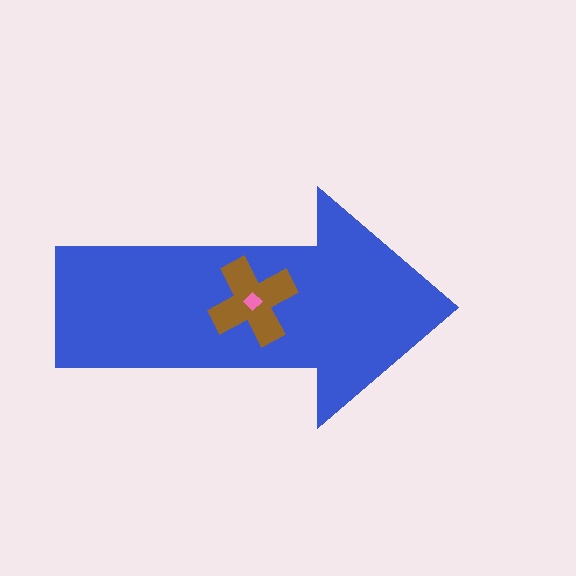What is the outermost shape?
The blue arrow.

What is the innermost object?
The pink diamond.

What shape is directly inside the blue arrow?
The brown cross.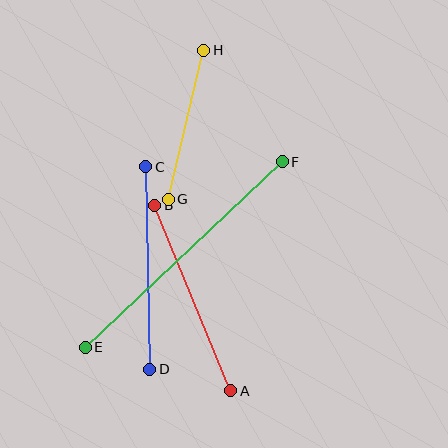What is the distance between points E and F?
The distance is approximately 271 pixels.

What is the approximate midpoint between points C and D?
The midpoint is at approximately (148, 268) pixels.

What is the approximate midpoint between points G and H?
The midpoint is at approximately (186, 125) pixels.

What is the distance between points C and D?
The distance is approximately 203 pixels.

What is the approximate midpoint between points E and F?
The midpoint is at approximately (184, 254) pixels.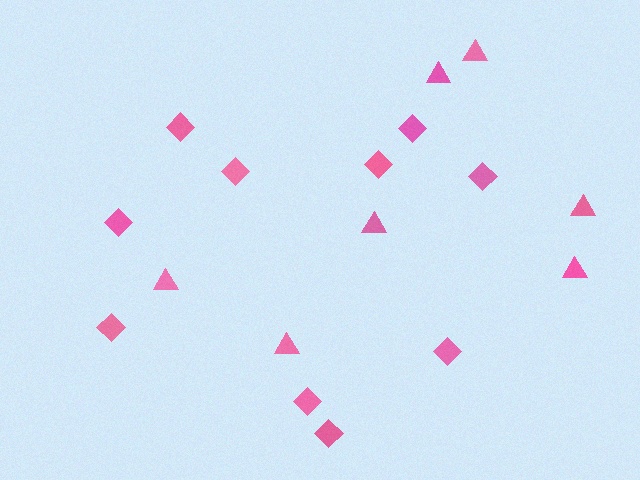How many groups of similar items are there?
There are 2 groups: one group of triangles (7) and one group of diamonds (10).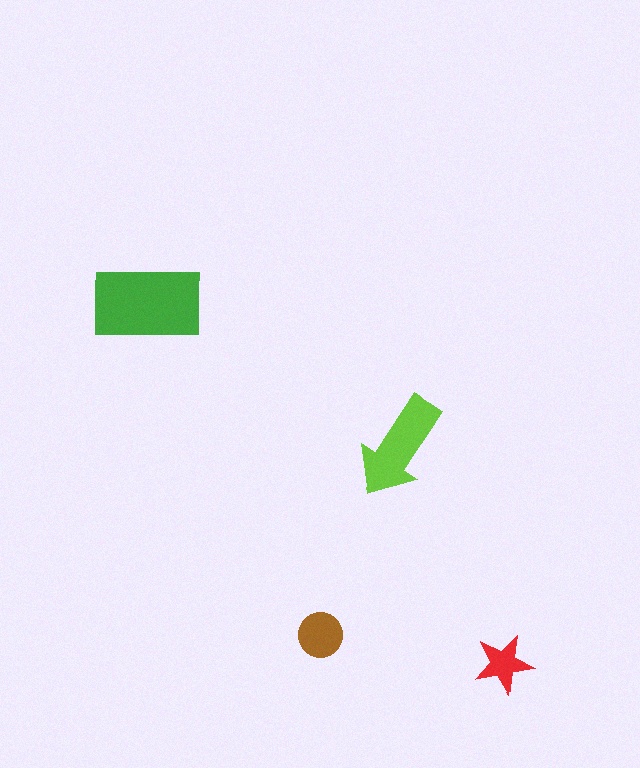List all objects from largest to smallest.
The green rectangle, the lime arrow, the brown circle, the red star.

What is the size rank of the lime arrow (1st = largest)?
2nd.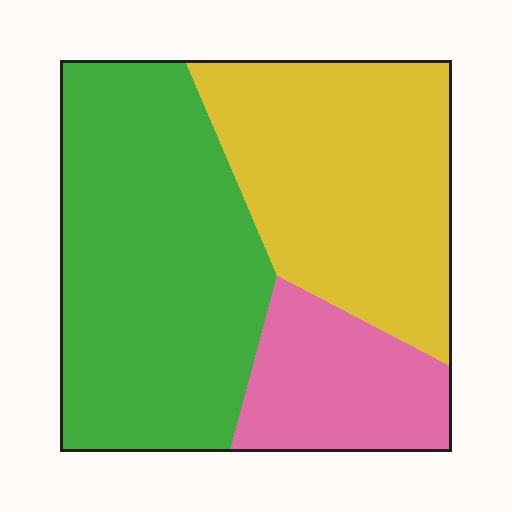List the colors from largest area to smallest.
From largest to smallest: green, yellow, pink.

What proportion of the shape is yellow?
Yellow covers 36% of the shape.